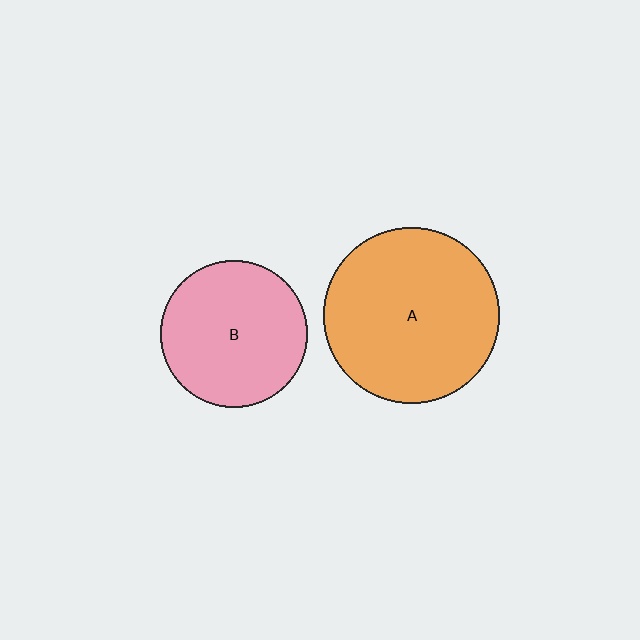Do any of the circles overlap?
No, none of the circles overlap.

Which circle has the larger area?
Circle A (orange).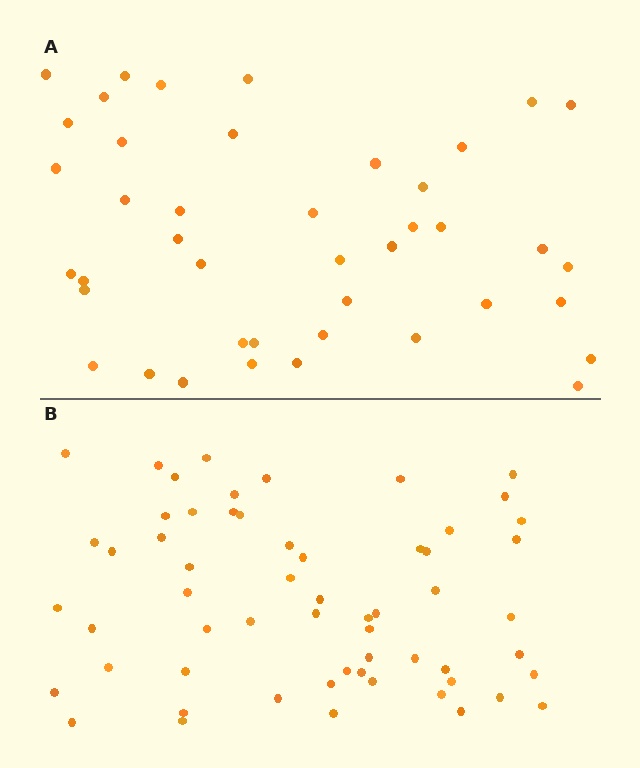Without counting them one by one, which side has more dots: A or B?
Region B (the bottom region) has more dots.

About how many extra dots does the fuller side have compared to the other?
Region B has approximately 15 more dots than region A.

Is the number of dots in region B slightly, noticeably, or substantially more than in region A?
Region B has noticeably more, but not dramatically so. The ratio is roughly 1.4 to 1.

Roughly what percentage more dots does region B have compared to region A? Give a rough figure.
About 40% more.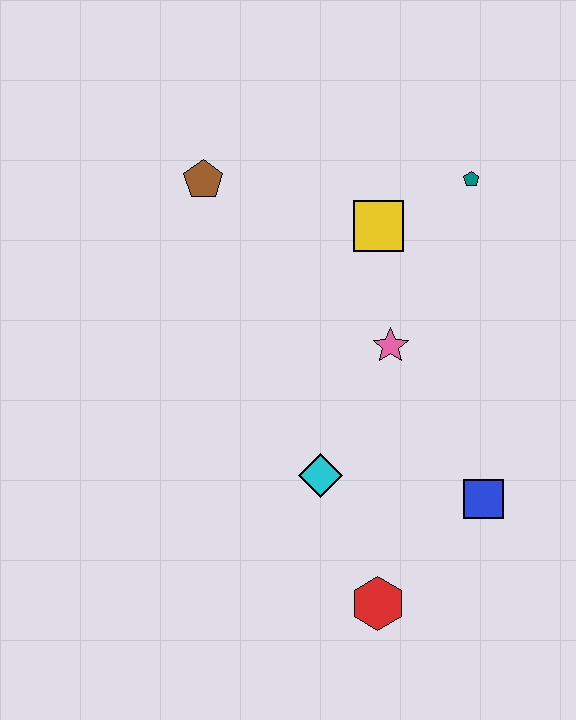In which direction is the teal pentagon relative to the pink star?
The teal pentagon is above the pink star.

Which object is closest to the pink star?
The yellow square is closest to the pink star.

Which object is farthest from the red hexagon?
The brown pentagon is farthest from the red hexagon.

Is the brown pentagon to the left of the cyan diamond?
Yes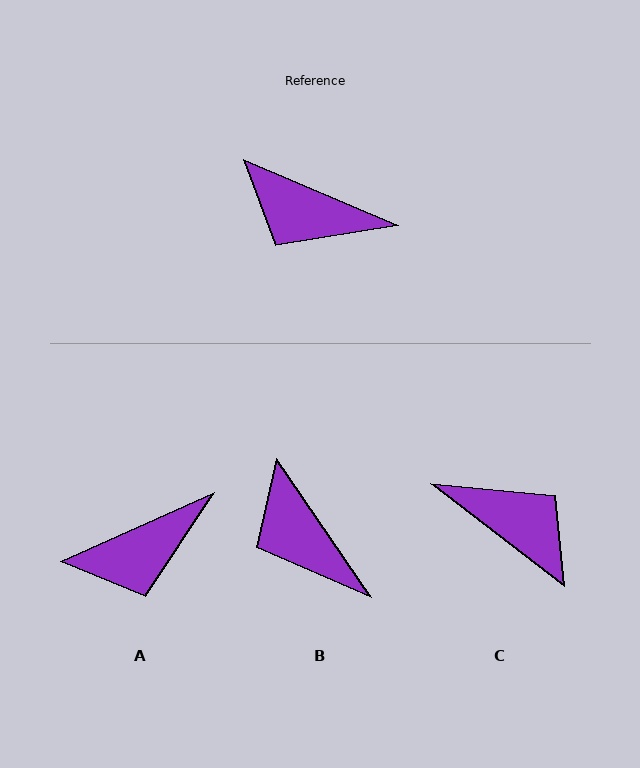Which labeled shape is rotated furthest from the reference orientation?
C, about 165 degrees away.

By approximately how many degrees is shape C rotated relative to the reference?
Approximately 165 degrees counter-clockwise.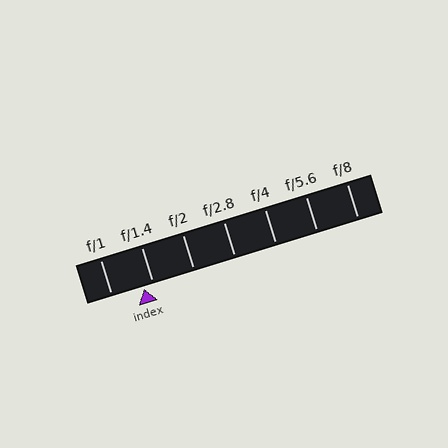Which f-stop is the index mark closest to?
The index mark is closest to f/1.4.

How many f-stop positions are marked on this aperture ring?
There are 7 f-stop positions marked.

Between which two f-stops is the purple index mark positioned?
The index mark is between f/1 and f/1.4.